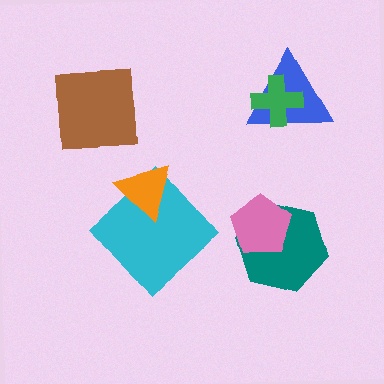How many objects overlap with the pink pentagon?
1 object overlaps with the pink pentagon.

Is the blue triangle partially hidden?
Yes, it is partially covered by another shape.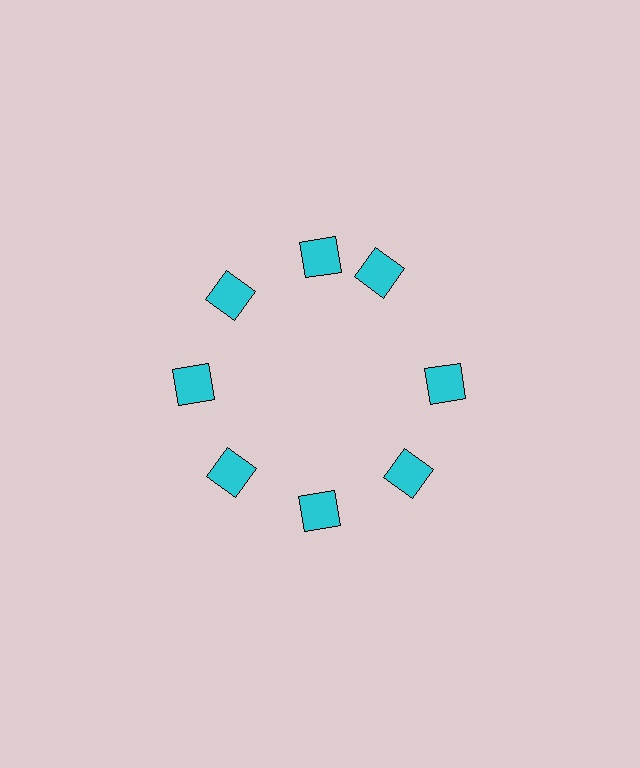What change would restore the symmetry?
The symmetry would be restored by rotating it back into even spacing with its neighbors so that all 8 squares sit at equal angles and equal distance from the center.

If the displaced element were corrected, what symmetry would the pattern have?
It would have 8-fold rotational symmetry — the pattern would map onto itself every 45 degrees.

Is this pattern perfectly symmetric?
No. The 8 cyan squares are arranged in a ring, but one element near the 2 o'clock position is rotated out of alignment along the ring, breaking the 8-fold rotational symmetry.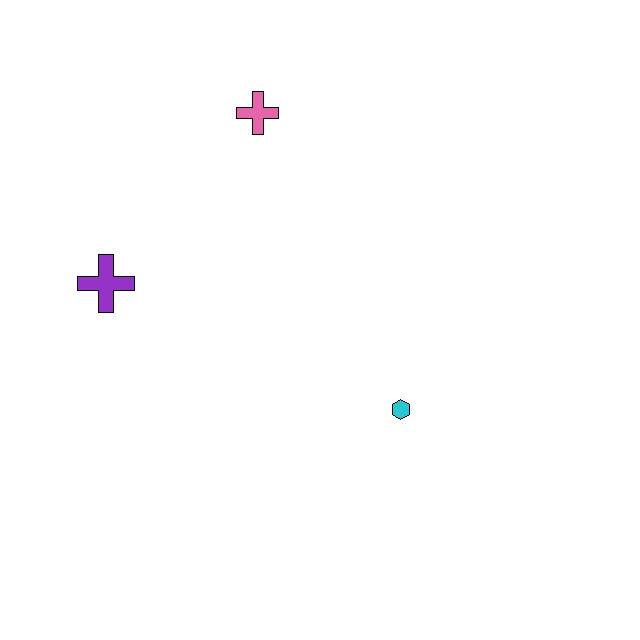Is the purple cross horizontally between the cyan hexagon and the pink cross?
No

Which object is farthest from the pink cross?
The cyan hexagon is farthest from the pink cross.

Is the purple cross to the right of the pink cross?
No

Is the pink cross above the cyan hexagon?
Yes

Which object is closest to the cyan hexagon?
The purple cross is closest to the cyan hexagon.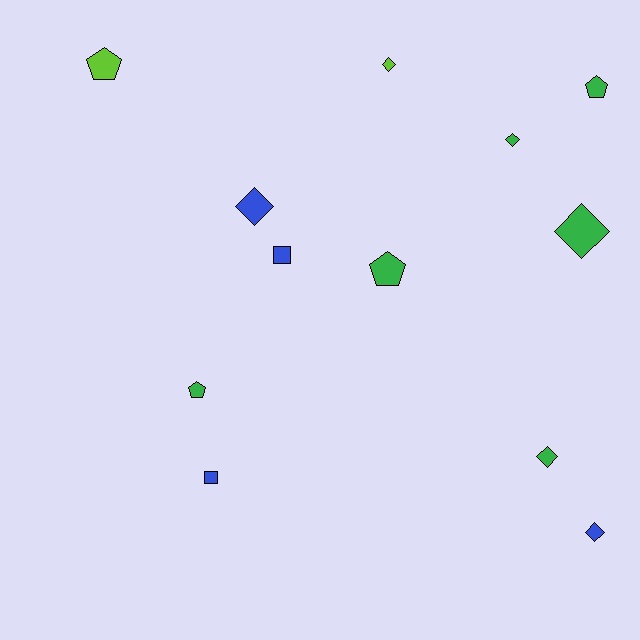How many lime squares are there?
There are no lime squares.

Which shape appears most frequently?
Diamond, with 6 objects.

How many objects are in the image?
There are 12 objects.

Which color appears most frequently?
Green, with 6 objects.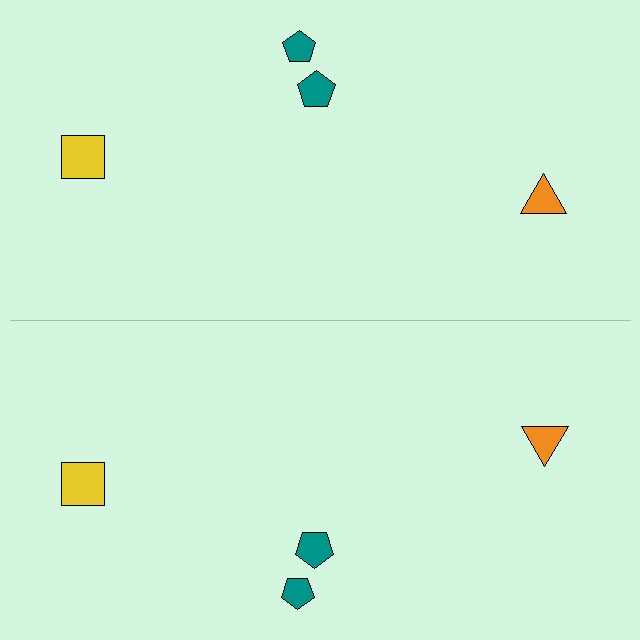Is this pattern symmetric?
Yes, this pattern has bilateral (reflection) symmetry.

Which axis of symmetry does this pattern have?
The pattern has a horizontal axis of symmetry running through the center of the image.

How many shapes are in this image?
There are 8 shapes in this image.